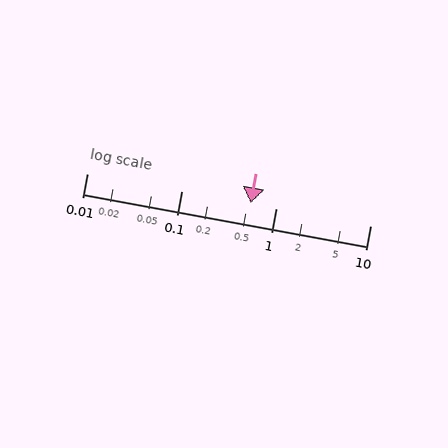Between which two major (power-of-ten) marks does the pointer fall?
The pointer is between 0.1 and 1.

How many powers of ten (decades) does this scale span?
The scale spans 3 decades, from 0.01 to 10.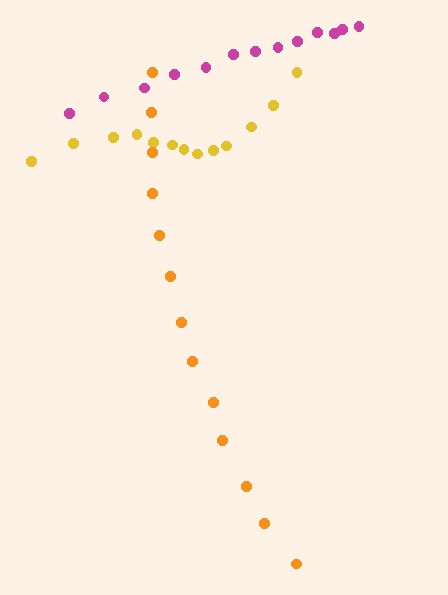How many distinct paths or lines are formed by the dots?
There are 3 distinct paths.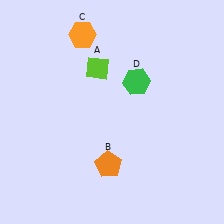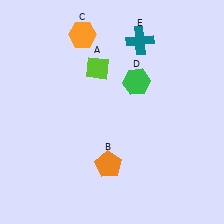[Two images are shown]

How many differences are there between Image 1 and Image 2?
There is 1 difference between the two images.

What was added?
A teal cross (E) was added in Image 2.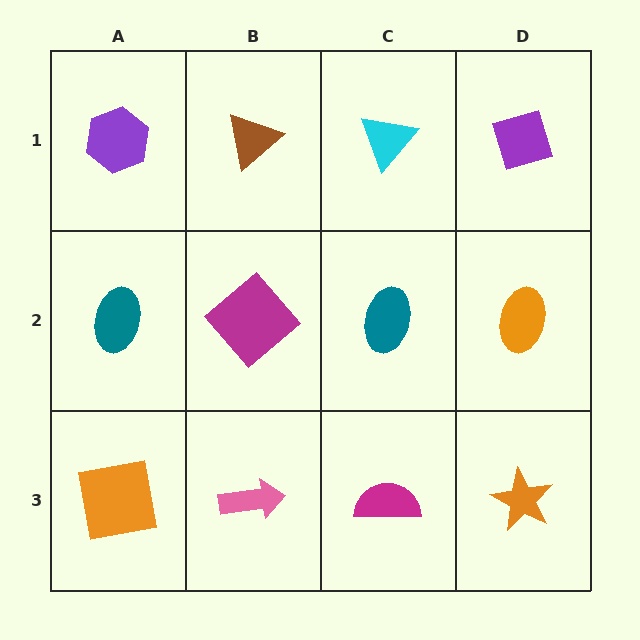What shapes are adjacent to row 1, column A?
A teal ellipse (row 2, column A), a brown triangle (row 1, column B).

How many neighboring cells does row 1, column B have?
3.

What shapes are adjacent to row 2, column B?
A brown triangle (row 1, column B), a pink arrow (row 3, column B), a teal ellipse (row 2, column A), a teal ellipse (row 2, column C).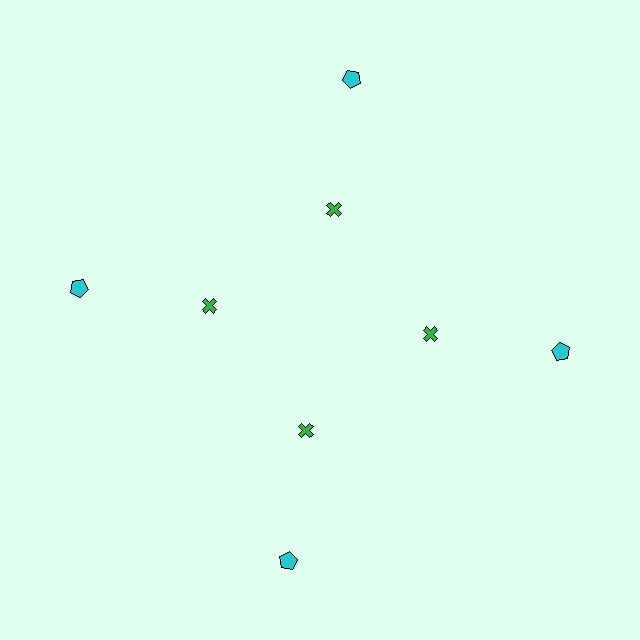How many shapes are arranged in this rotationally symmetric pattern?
There are 8 shapes, arranged in 4 groups of 2.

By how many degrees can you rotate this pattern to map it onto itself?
The pattern maps onto itself every 90 degrees of rotation.